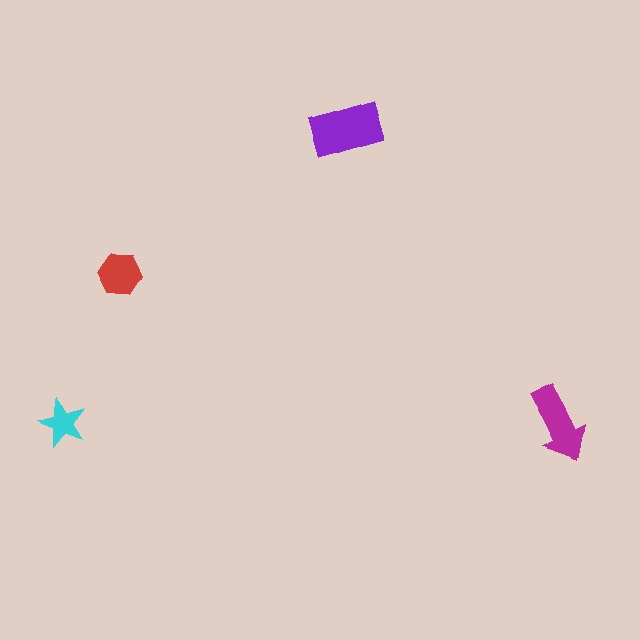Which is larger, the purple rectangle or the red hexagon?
The purple rectangle.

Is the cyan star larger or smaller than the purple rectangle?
Smaller.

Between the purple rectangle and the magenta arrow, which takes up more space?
The purple rectangle.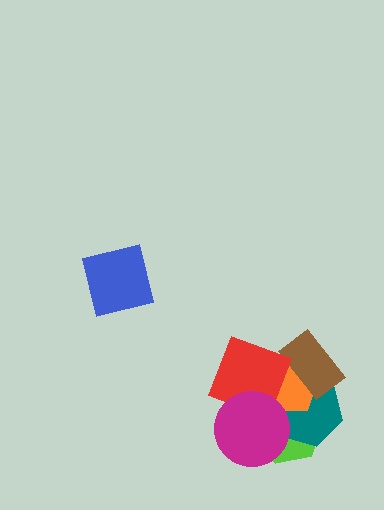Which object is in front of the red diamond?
The magenta circle is in front of the red diamond.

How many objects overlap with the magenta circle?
4 objects overlap with the magenta circle.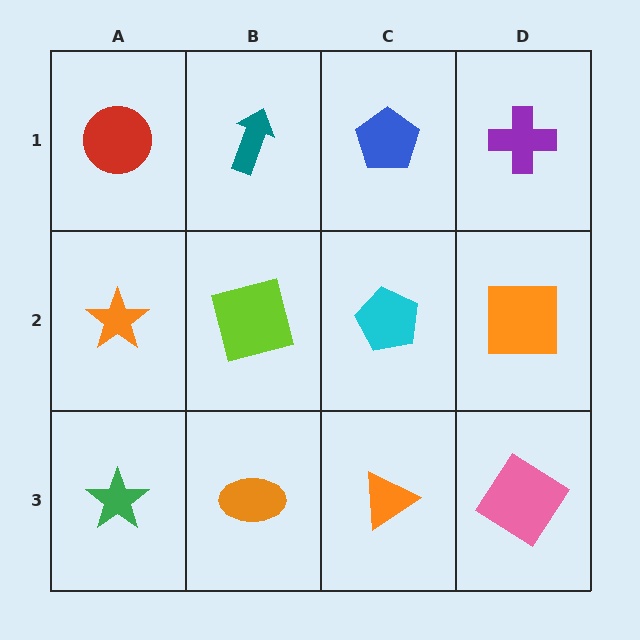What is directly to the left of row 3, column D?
An orange triangle.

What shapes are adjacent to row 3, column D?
An orange square (row 2, column D), an orange triangle (row 3, column C).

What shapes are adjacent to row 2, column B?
A teal arrow (row 1, column B), an orange ellipse (row 3, column B), an orange star (row 2, column A), a cyan pentagon (row 2, column C).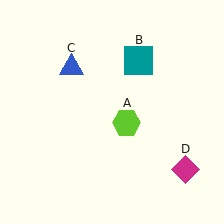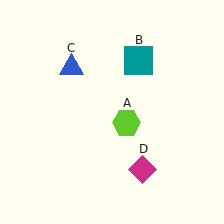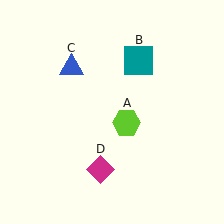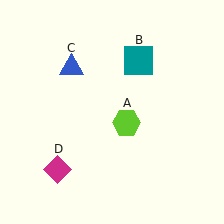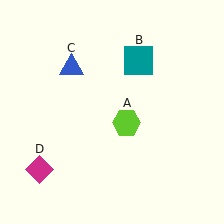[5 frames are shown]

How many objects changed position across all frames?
1 object changed position: magenta diamond (object D).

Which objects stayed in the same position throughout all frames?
Lime hexagon (object A) and teal square (object B) and blue triangle (object C) remained stationary.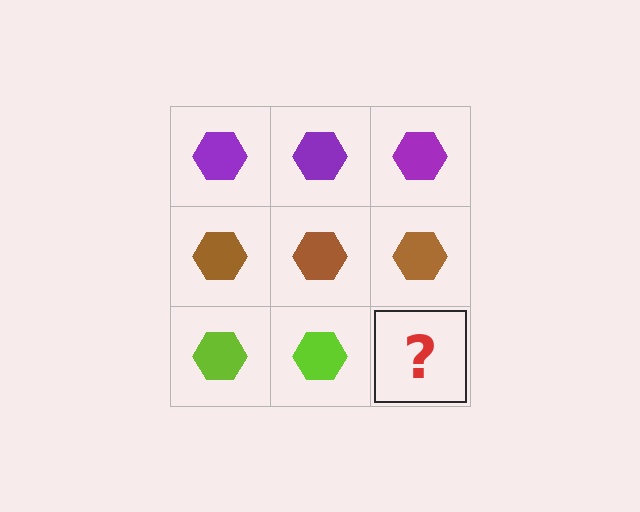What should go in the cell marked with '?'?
The missing cell should contain a lime hexagon.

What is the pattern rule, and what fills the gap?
The rule is that each row has a consistent color. The gap should be filled with a lime hexagon.